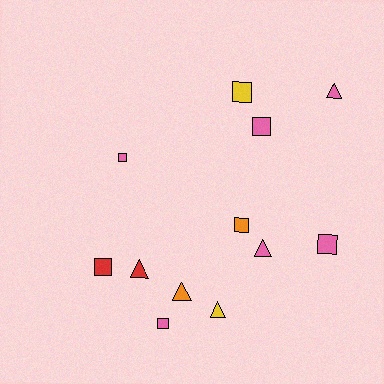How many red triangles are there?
There is 1 red triangle.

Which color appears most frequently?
Pink, with 6 objects.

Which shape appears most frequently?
Square, with 7 objects.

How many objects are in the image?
There are 12 objects.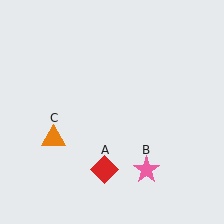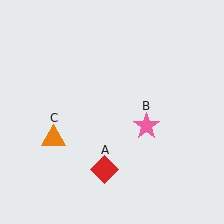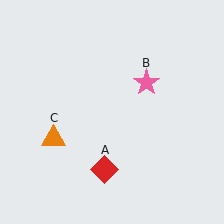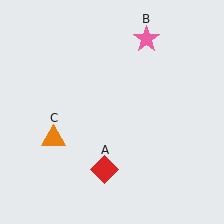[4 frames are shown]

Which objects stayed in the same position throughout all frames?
Red diamond (object A) and orange triangle (object C) remained stationary.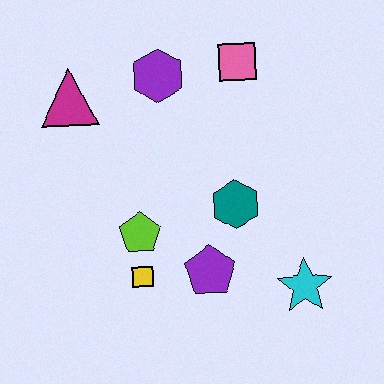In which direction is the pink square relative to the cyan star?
The pink square is above the cyan star.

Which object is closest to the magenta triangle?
The purple hexagon is closest to the magenta triangle.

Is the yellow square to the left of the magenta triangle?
No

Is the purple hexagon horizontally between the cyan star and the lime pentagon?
Yes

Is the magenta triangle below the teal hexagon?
No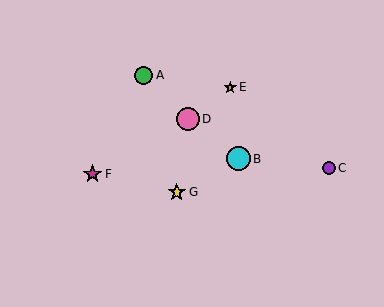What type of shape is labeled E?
Shape E is an orange star.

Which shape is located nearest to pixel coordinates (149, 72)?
The green circle (labeled A) at (144, 75) is nearest to that location.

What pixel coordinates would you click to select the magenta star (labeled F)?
Click at (93, 174) to select the magenta star F.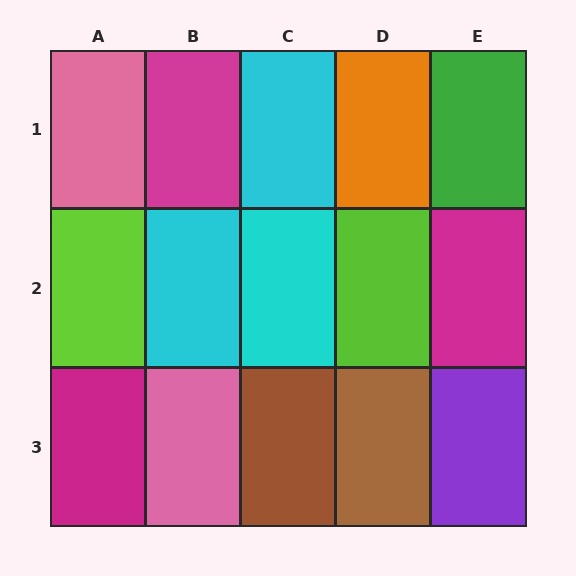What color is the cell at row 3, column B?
Pink.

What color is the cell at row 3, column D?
Brown.